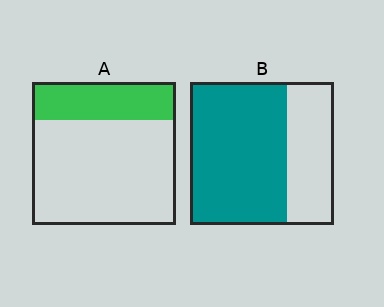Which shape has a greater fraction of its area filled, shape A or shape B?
Shape B.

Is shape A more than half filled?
No.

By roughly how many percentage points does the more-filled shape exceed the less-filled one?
By roughly 40 percentage points (B over A).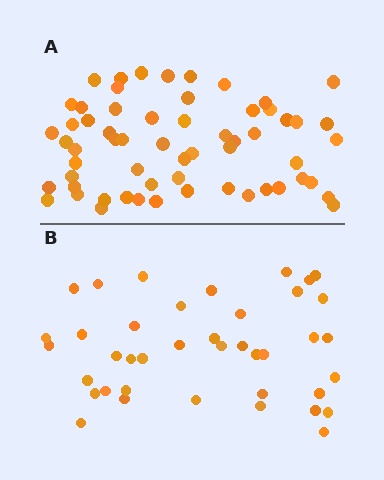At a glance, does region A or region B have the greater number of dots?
Region A (the top region) has more dots.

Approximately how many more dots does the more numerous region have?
Region A has approximately 20 more dots than region B.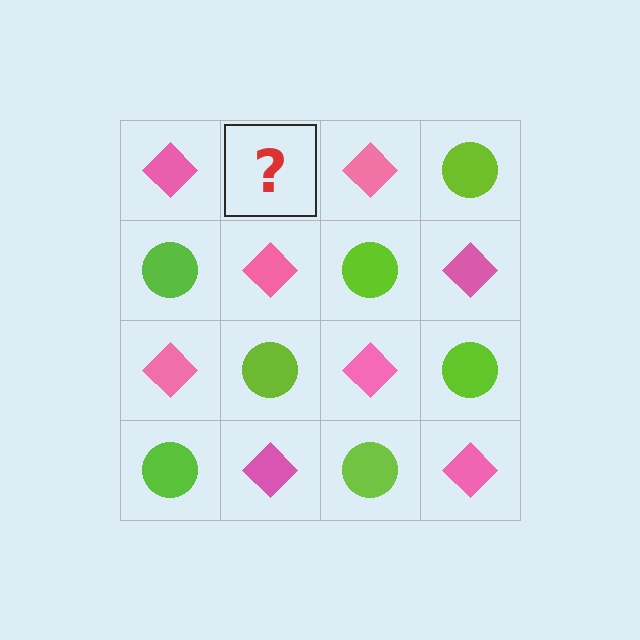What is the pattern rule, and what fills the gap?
The rule is that it alternates pink diamond and lime circle in a checkerboard pattern. The gap should be filled with a lime circle.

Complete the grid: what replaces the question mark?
The question mark should be replaced with a lime circle.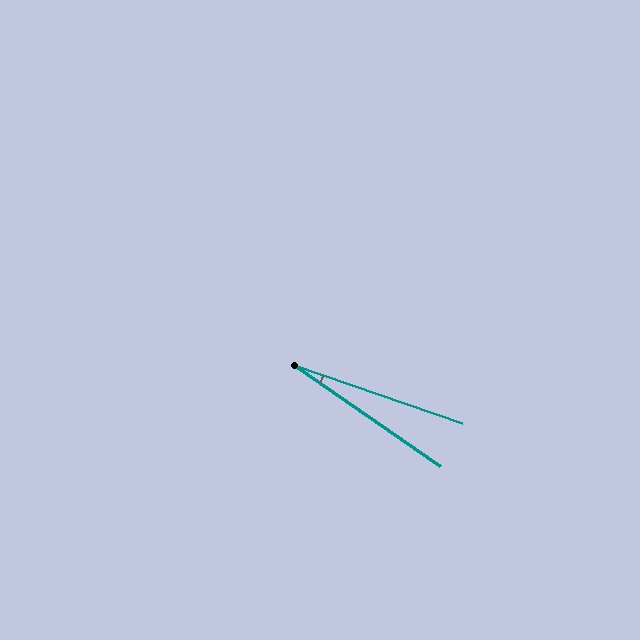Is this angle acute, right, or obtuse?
It is acute.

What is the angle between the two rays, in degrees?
Approximately 16 degrees.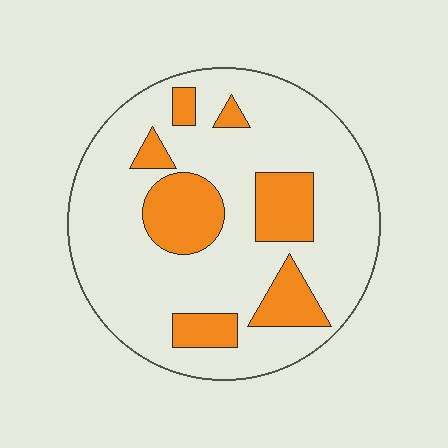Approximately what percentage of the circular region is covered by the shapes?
Approximately 25%.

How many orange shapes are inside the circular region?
7.